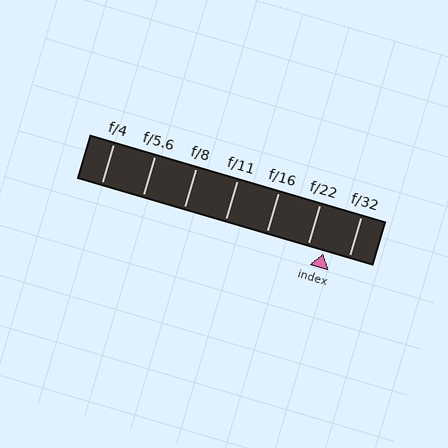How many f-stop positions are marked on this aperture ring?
There are 7 f-stop positions marked.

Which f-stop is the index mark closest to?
The index mark is closest to f/22.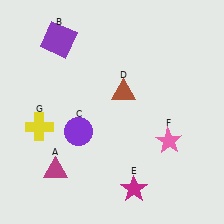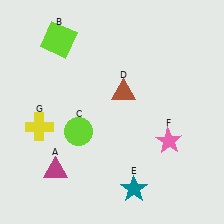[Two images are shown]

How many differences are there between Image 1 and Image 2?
There are 3 differences between the two images.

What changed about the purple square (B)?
In Image 1, B is purple. In Image 2, it changed to lime.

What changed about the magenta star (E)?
In Image 1, E is magenta. In Image 2, it changed to teal.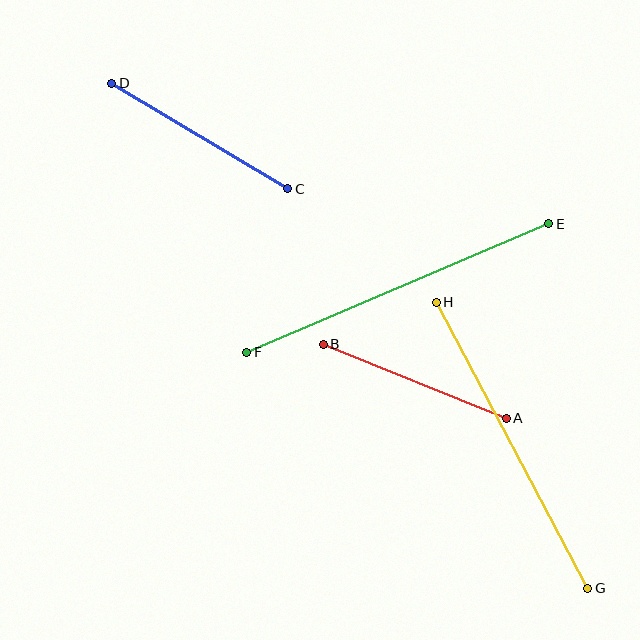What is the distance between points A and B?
The distance is approximately 197 pixels.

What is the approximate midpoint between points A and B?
The midpoint is at approximately (415, 381) pixels.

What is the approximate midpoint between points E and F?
The midpoint is at approximately (398, 288) pixels.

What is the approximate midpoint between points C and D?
The midpoint is at approximately (200, 136) pixels.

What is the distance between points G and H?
The distance is approximately 324 pixels.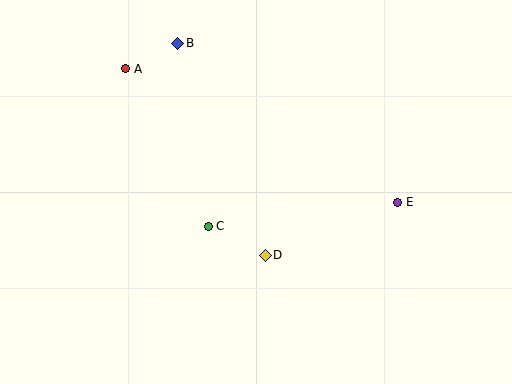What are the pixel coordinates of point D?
Point D is at (265, 255).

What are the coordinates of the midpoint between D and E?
The midpoint between D and E is at (331, 229).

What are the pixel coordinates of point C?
Point C is at (208, 227).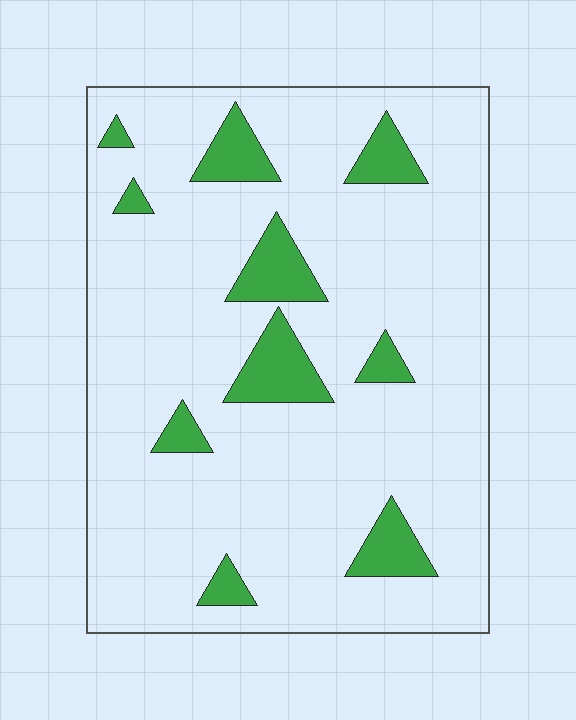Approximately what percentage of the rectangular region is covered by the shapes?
Approximately 15%.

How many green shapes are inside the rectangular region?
10.